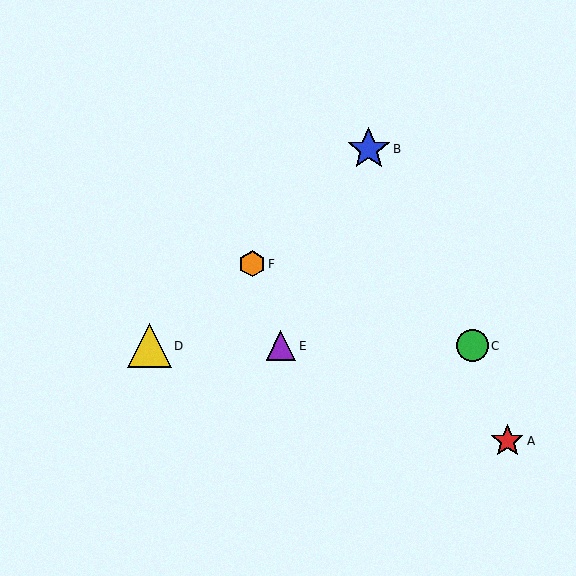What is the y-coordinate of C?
Object C is at y≈346.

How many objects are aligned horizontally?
3 objects (C, D, E) are aligned horizontally.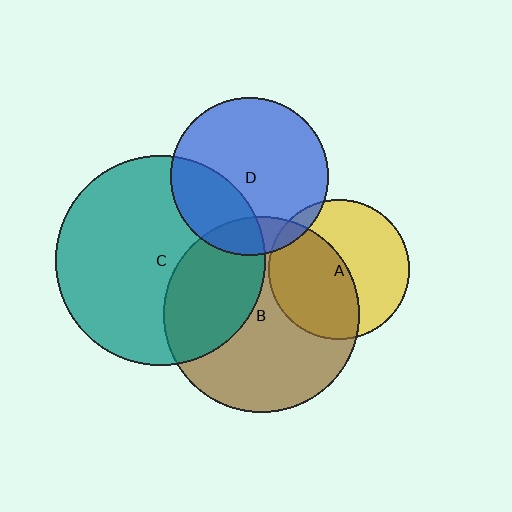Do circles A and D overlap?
Yes.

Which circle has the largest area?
Circle C (teal).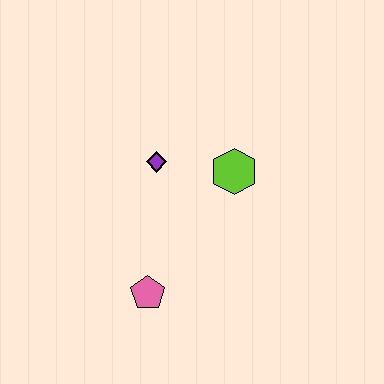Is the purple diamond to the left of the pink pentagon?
No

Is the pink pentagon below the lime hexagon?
Yes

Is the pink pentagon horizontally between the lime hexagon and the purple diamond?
No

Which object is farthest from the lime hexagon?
The pink pentagon is farthest from the lime hexagon.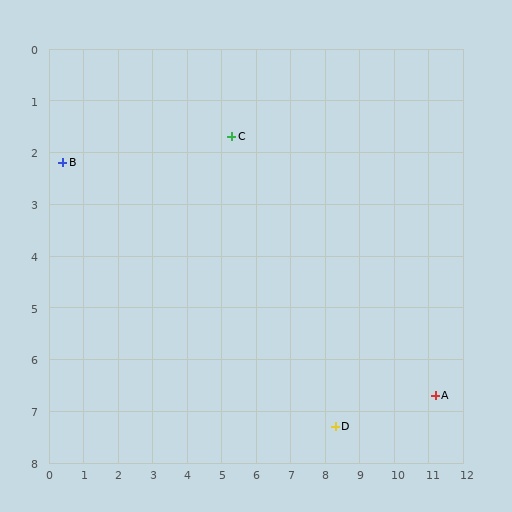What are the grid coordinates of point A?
Point A is at approximately (11.2, 6.7).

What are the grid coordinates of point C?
Point C is at approximately (5.3, 1.7).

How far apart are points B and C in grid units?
Points B and C are about 4.9 grid units apart.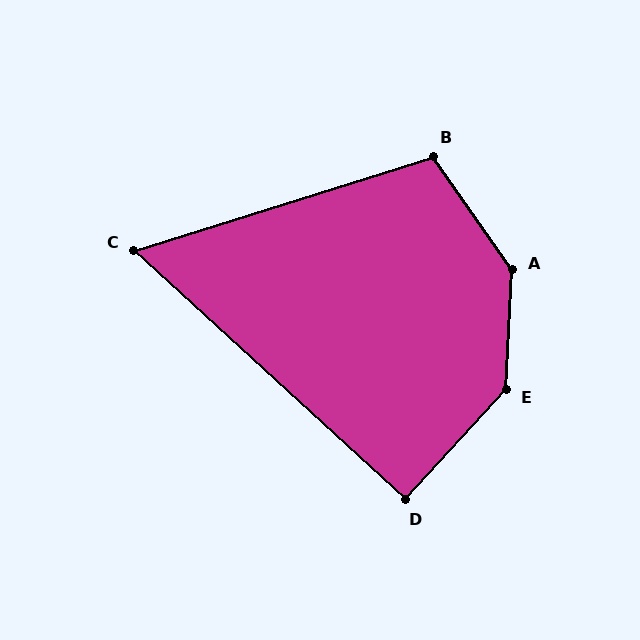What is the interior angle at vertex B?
Approximately 107 degrees (obtuse).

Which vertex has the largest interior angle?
A, at approximately 142 degrees.